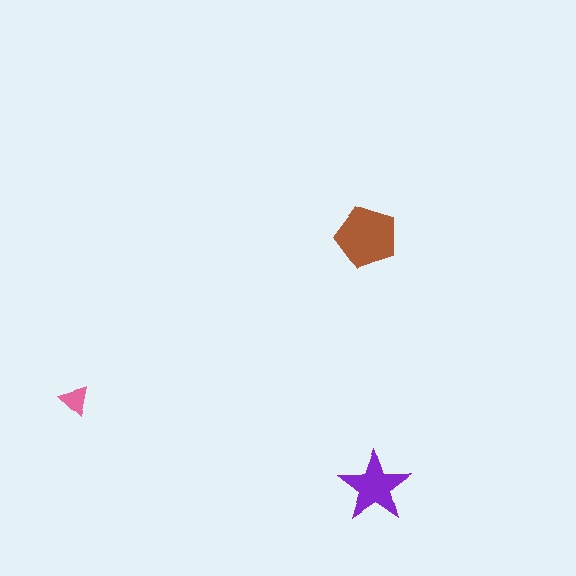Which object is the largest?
The brown pentagon.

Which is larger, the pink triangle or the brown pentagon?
The brown pentagon.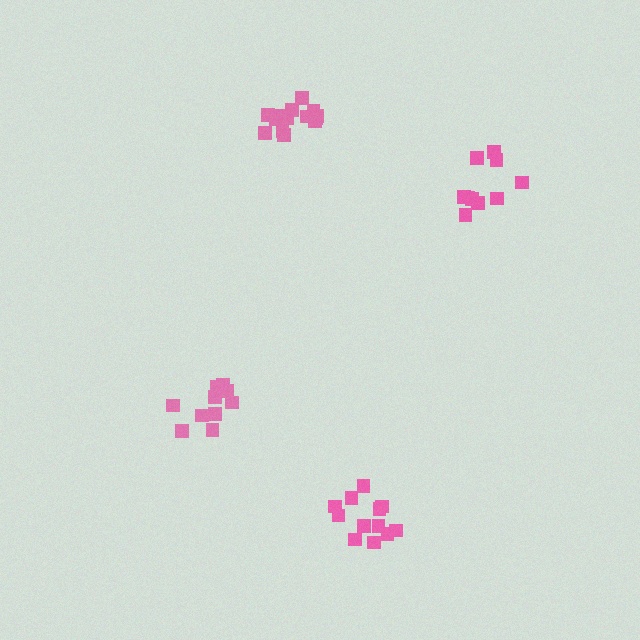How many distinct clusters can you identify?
There are 4 distinct clusters.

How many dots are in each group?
Group 1: 10 dots, Group 2: 10 dots, Group 3: 12 dots, Group 4: 14 dots (46 total).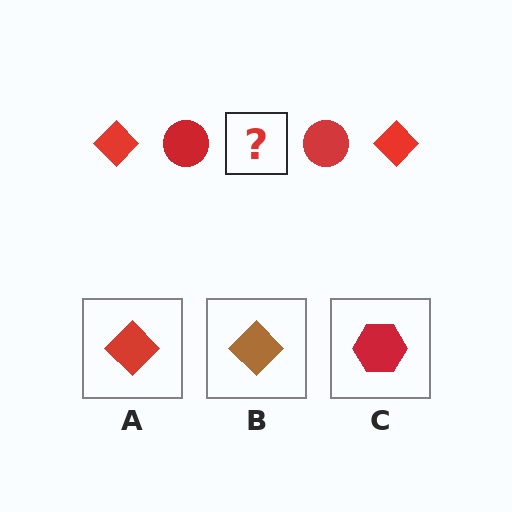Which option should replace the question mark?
Option A.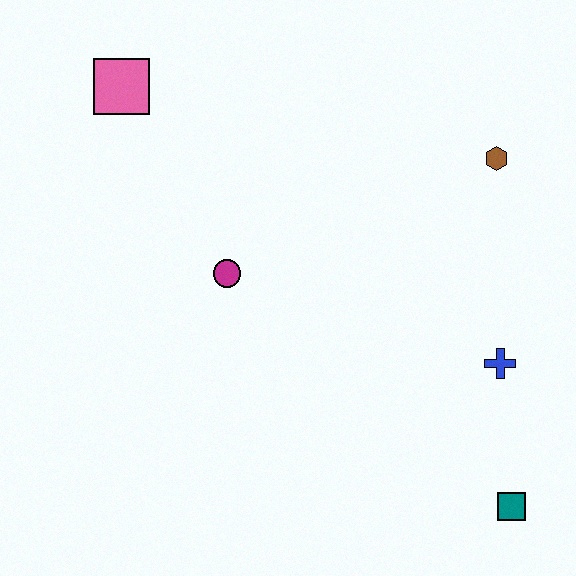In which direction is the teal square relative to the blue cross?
The teal square is below the blue cross.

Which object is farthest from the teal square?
The pink square is farthest from the teal square.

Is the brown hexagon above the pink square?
No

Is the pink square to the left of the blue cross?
Yes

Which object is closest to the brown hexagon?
The blue cross is closest to the brown hexagon.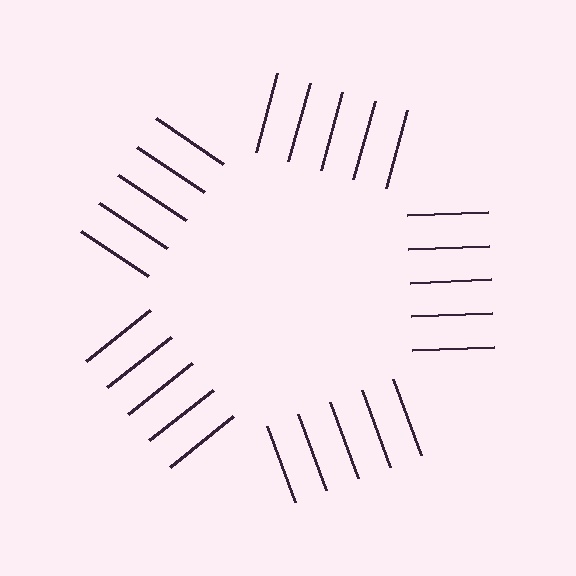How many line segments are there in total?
25 — 5 along each of the 5 edges.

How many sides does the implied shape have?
5 sides — the line-ends trace a pentagon.